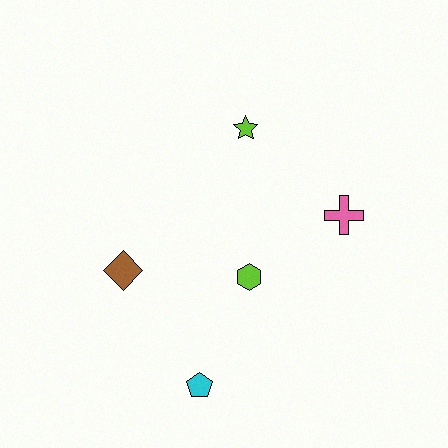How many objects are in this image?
There are 5 objects.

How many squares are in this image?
There are no squares.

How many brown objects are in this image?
There is 1 brown object.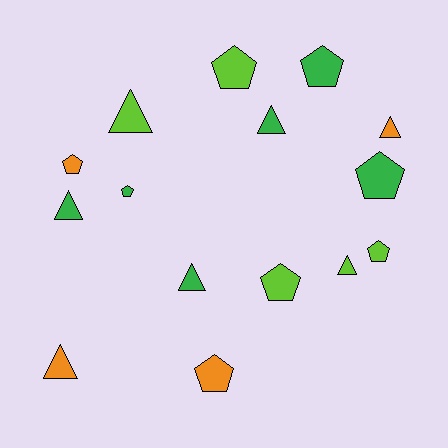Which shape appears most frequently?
Pentagon, with 8 objects.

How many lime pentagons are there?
There are 3 lime pentagons.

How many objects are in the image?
There are 15 objects.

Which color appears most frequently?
Green, with 6 objects.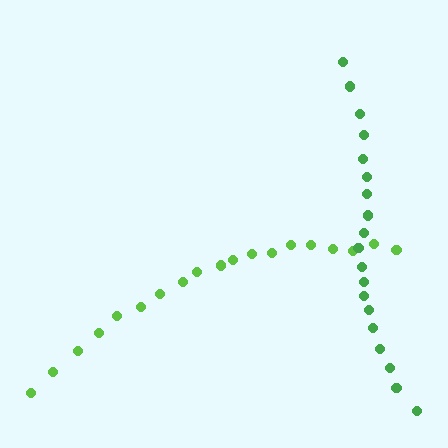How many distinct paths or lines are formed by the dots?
There are 2 distinct paths.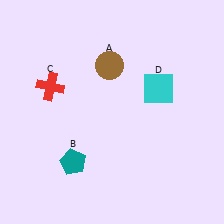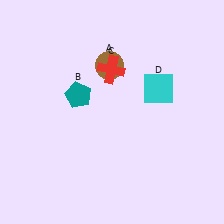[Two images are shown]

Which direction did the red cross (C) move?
The red cross (C) moved right.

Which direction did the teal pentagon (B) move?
The teal pentagon (B) moved up.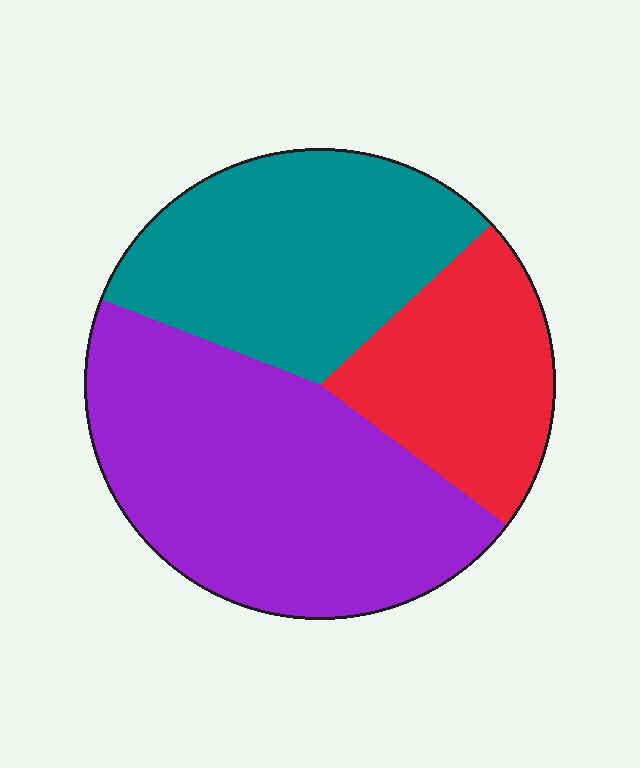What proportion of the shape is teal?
Teal takes up between a quarter and a half of the shape.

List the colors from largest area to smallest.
From largest to smallest: purple, teal, red.